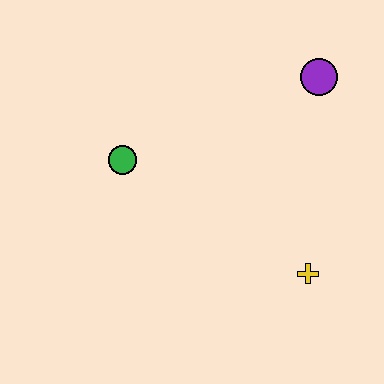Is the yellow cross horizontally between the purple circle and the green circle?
Yes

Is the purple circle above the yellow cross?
Yes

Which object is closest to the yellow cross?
The purple circle is closest to the yellow cross.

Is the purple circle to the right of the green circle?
Yes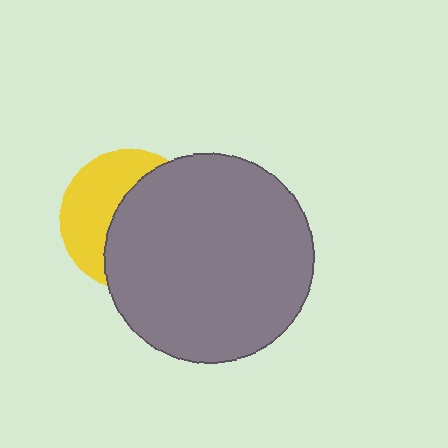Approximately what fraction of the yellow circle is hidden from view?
Roughly 58% of the yellow circle is hidden behind the gray circle.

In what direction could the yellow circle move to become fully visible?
The yellow circle could move left. That would shift it out from behind the gray circle entirely.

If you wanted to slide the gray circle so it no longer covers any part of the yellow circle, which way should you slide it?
Slide it right — that is the most direct way to separate the two shapes.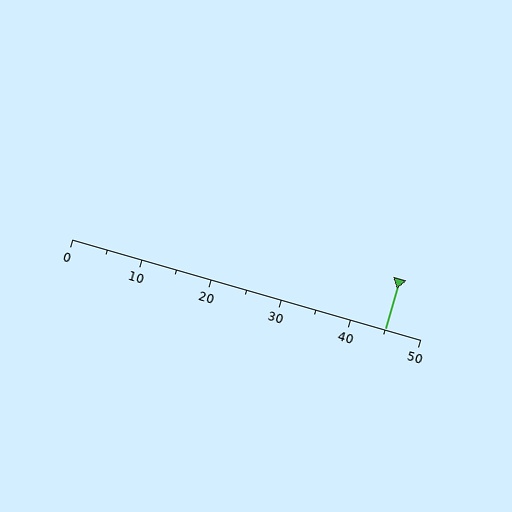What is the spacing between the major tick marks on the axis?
The major ticks are spaced 10 apart.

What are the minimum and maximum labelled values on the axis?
The axis runs from 0 to 50.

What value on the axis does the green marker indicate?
The marker indicates approximately 45.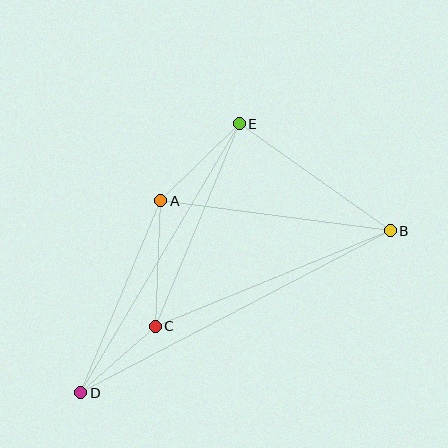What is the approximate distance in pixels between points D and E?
The distance between D and E is approximately 312 pixels.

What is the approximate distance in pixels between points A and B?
The distance between A and B is approximately 232 pixels.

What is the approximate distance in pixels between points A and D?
The distance between A and D is approximately 208 pixels.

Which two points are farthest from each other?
Points B and D are farthest from each other.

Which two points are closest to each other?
Points C and D are closest to each other.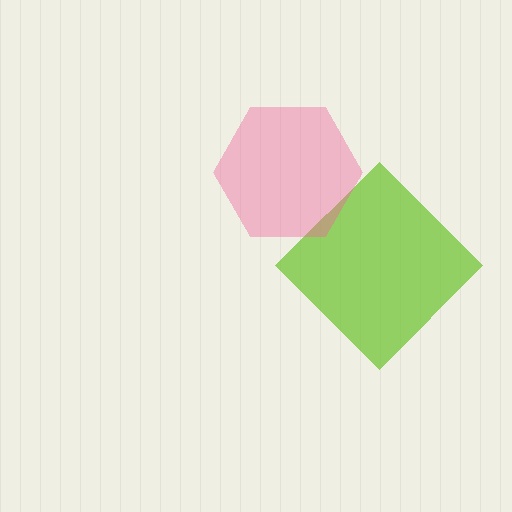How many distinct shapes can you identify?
There are 2 distinct shapes: a lime diamond, a pink hexagon.